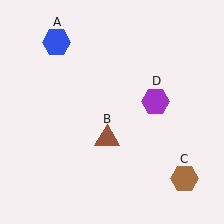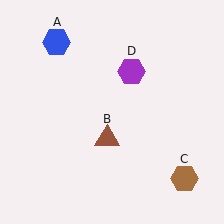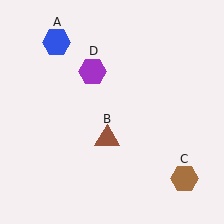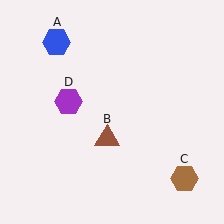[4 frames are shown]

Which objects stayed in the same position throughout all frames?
Blue hexagon (object A) and brown triangle (object B) and brown hexagon (object C) remained stationary.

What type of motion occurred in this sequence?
The purple hexagon (object D) rotated counterclockwise around the center of the scene.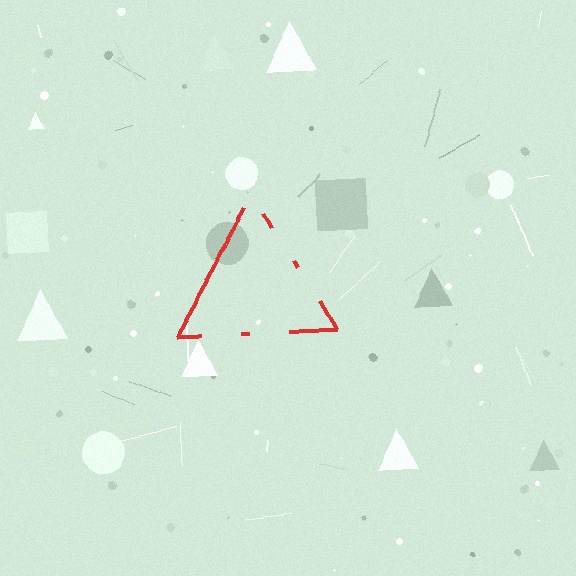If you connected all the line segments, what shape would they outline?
They would outline a triangle.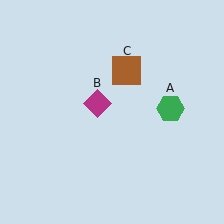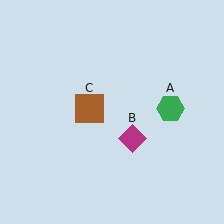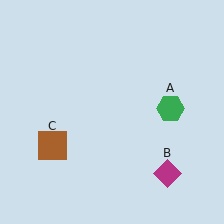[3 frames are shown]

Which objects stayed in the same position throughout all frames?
Green hexagon (object A) remained stationary.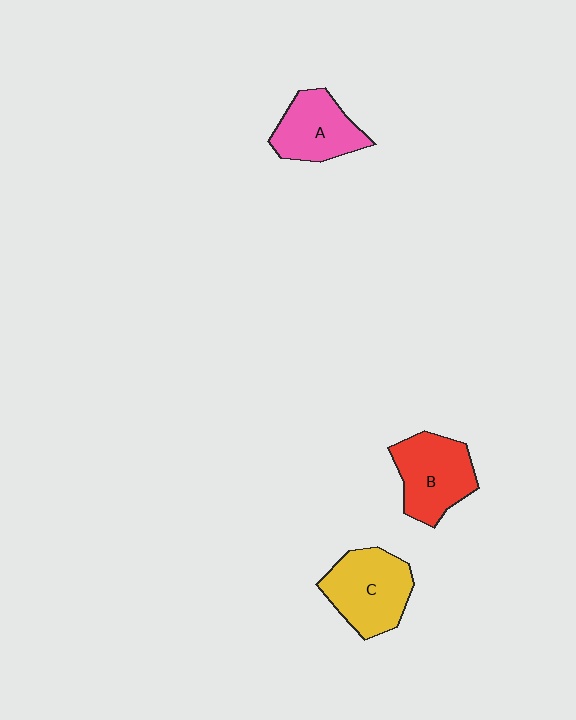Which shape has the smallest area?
Shape A (pink).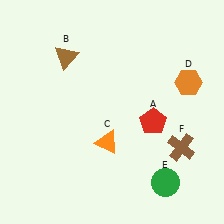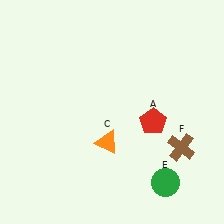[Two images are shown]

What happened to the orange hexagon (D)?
The orange hexagon (D) was removed in Image 2. It was in the top-right area of Image 1.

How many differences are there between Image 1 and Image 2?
There are 2 differences between the two images.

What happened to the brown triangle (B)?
The brown triangle (B) was removed in Image 2. It was in the top-left area of Image 1.